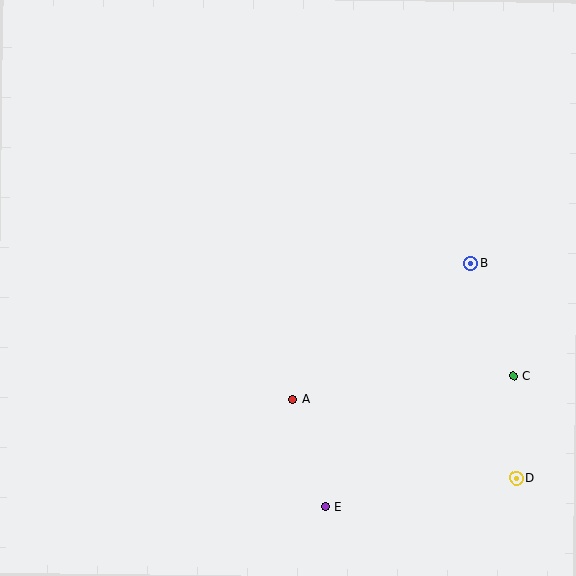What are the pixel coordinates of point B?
Point B is at (471, 264).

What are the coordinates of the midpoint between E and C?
The midpoint between E and C is at (419, 441).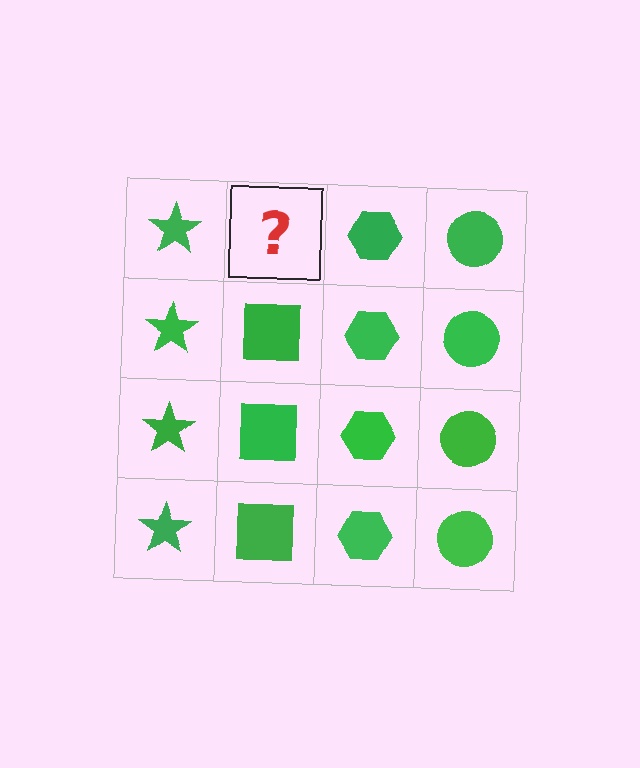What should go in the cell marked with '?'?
The missing cell should contain a green square.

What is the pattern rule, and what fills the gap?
The rule is that each column has a consistent shape. The gap should be filled with a green square.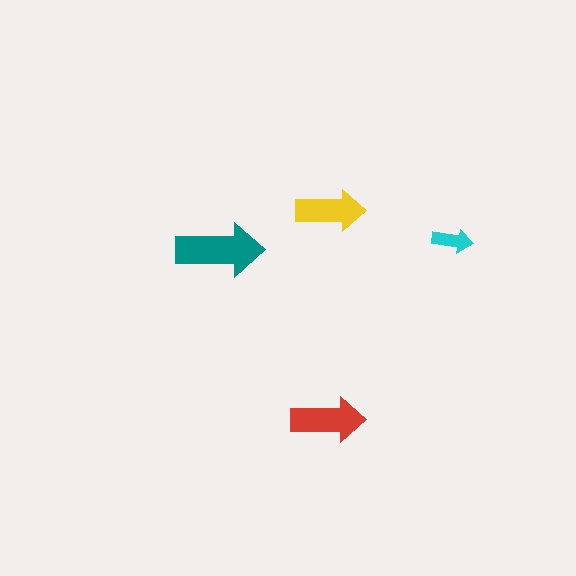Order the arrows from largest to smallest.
the teal one, the red one, the yellow one, the cyan one.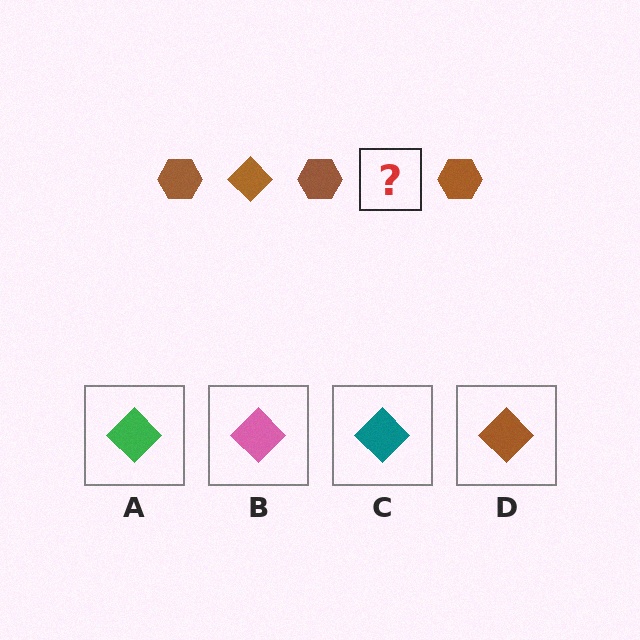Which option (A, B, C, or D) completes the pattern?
D.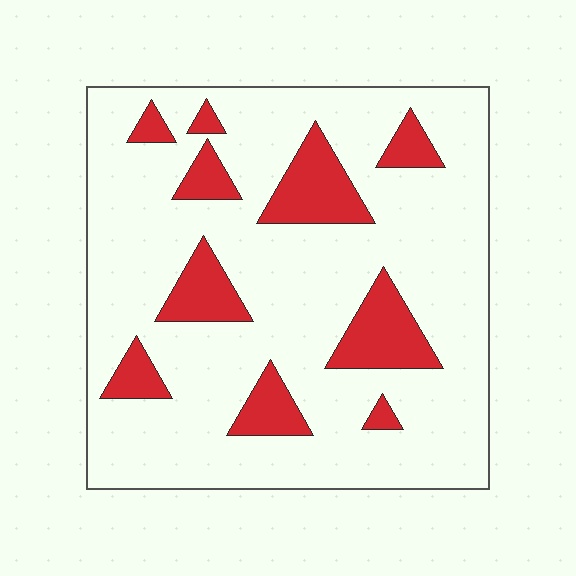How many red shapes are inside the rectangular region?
10.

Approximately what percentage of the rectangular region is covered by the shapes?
Approximately 20%.